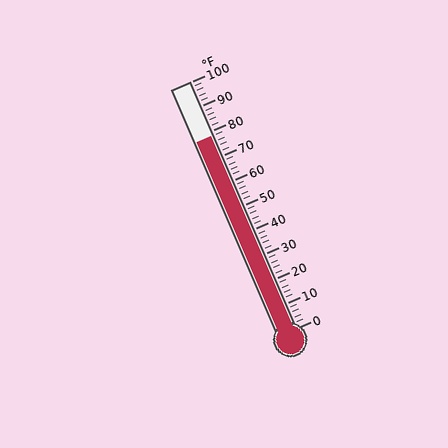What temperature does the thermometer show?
The thermometer shows approximately 78°F.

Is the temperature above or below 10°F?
The temperature is above 10°F.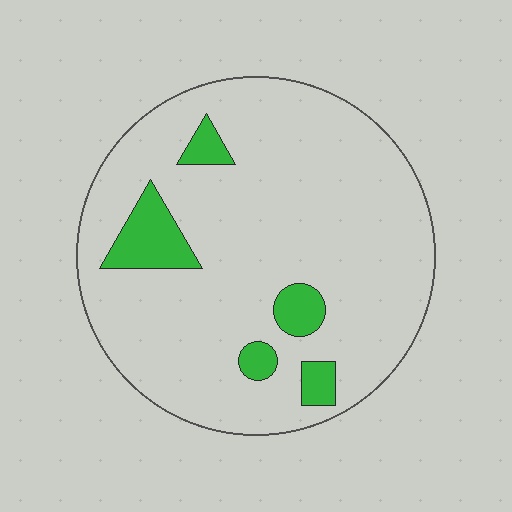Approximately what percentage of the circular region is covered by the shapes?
Approximately 10%.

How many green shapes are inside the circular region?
5.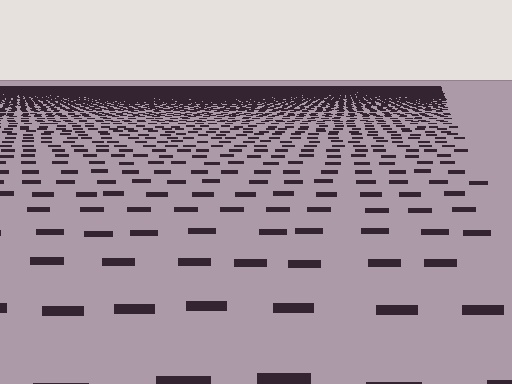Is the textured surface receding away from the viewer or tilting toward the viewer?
The surface is receding away from the viewer. Texture elements get smaller and denser toward the top.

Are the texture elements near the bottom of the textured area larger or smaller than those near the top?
Larger. Near the bottom, elements are closer to the viewer and appear at a bigger on-screen size.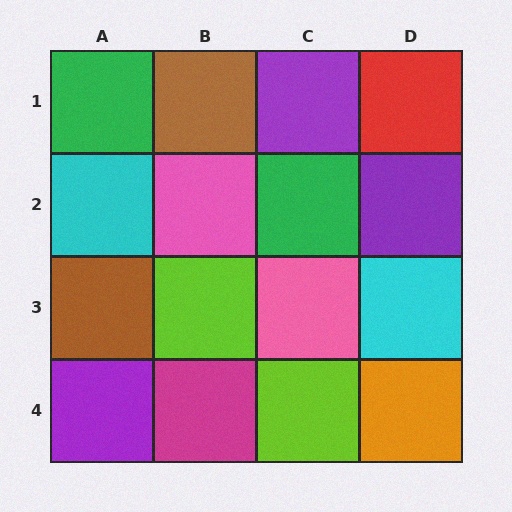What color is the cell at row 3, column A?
Brown.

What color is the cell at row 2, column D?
Purple.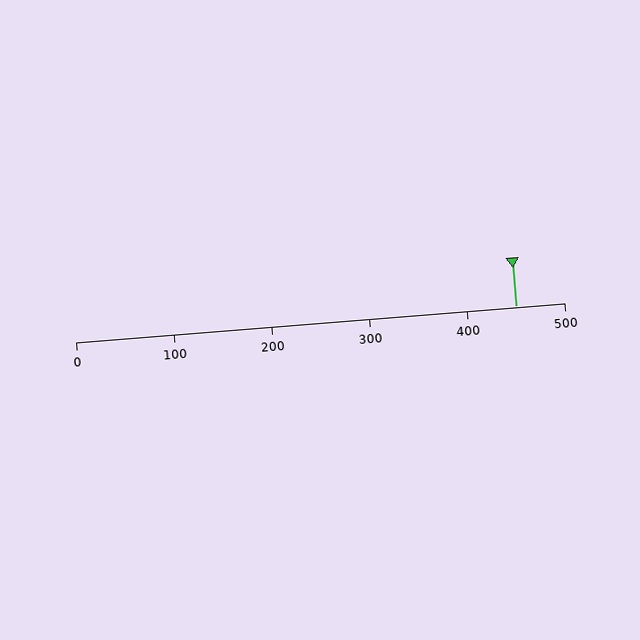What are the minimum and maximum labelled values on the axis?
The axis runs from 0 to 500.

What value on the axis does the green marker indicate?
The marker indicates approximately 450.